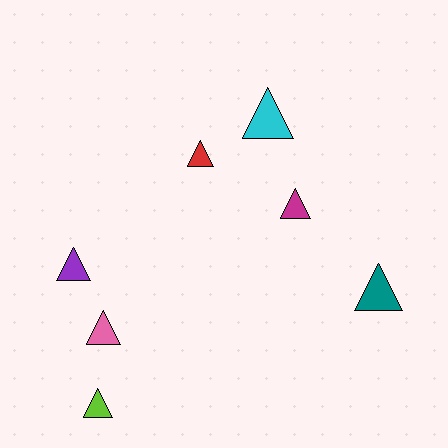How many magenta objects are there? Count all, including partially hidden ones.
There is 1 magenta object.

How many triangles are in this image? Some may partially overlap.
There are 7 triangles.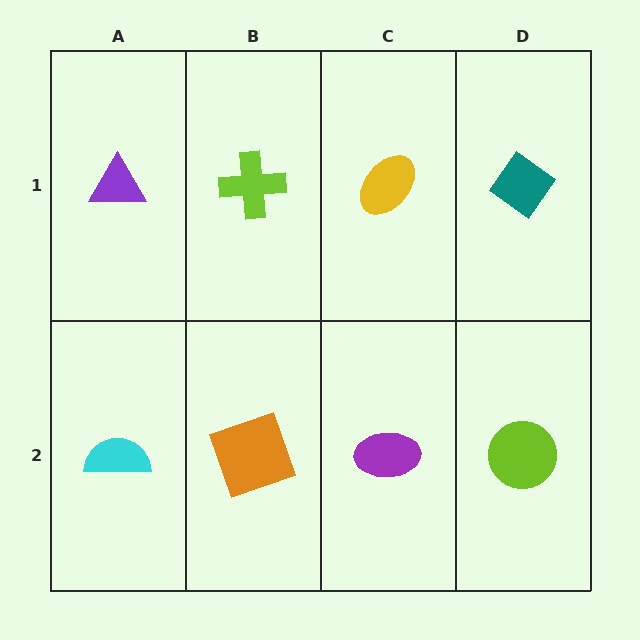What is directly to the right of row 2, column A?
An orange square.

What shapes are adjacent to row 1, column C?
A purple ellipse (row 2, column C), a lime cross (row 1, column B), a teal diamond (row 1, column D).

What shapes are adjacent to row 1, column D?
A lime circle (row 2, column D), a yellow ellipse (row 1, column C).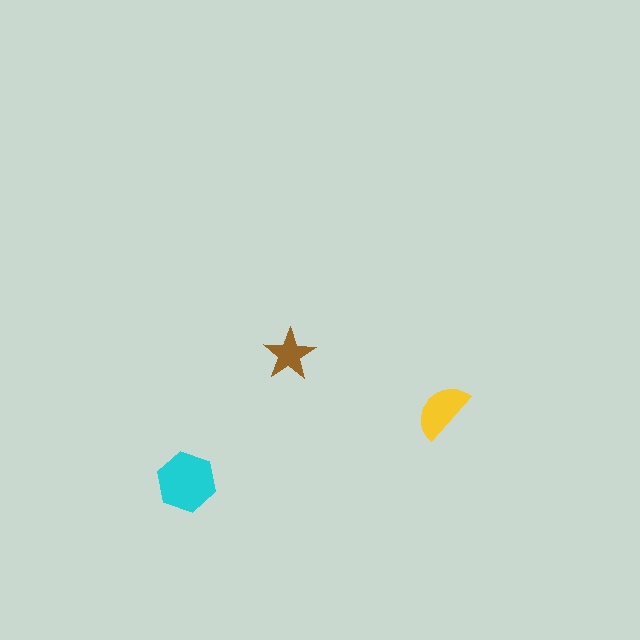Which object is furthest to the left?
The cyan hexagon is leftmost.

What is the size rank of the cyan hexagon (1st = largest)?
1st.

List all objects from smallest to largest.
The brown star, the yellow semicircle, the cyan hexagon.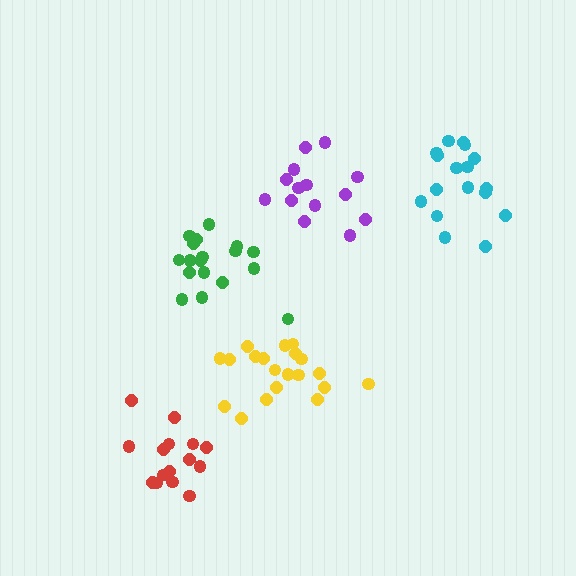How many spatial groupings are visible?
There are 5 spatial groupings.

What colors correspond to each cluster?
The clusters are colored: purple, green, yellow, cyan, red.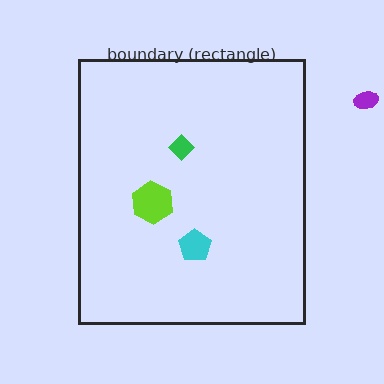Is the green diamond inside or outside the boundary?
Inside.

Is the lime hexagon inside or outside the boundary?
Inside.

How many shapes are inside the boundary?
3 inside, 1 outside.